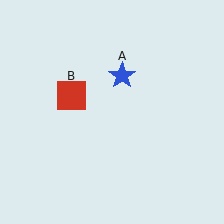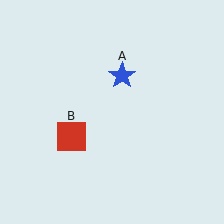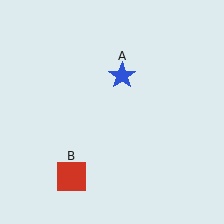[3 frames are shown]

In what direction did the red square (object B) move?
The red square (object B) moved down.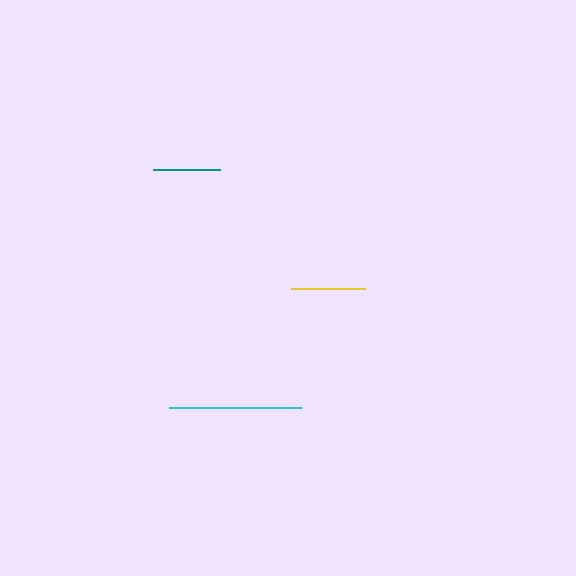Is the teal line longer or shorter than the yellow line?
The yellow line is longer than the teal line.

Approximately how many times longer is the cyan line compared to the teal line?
The cyan line is approximately 2.0 times the length of the teal line.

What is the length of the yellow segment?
The yellow segment is approximately 74 pixels long.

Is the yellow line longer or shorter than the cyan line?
The cyan line is longer than the yellow line.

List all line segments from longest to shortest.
From longest to shortest: cyan, yellow, teal.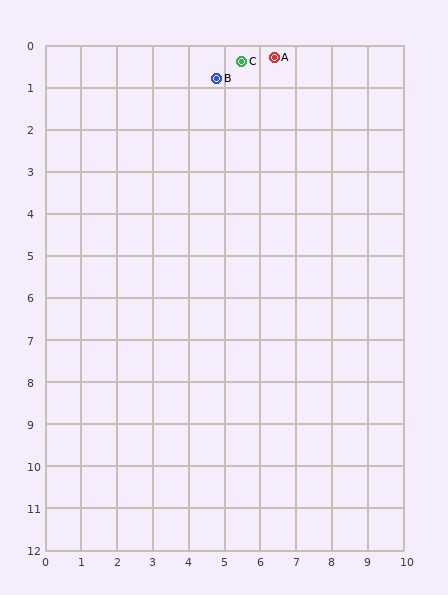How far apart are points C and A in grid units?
Points C and A are about 0.9 grid units apart.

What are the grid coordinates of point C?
Point C is at approximately (5.5, 0.4).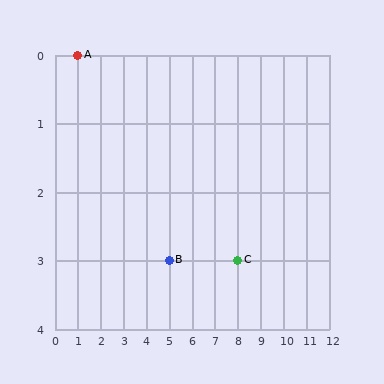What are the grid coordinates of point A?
Point A is at grid coordinates (1, 0).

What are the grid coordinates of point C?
Point C is at grid coordinates (8, 3).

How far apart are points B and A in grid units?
Points B and A are 4 columns and 3 rows apart (about 5.0 grid units diagonally).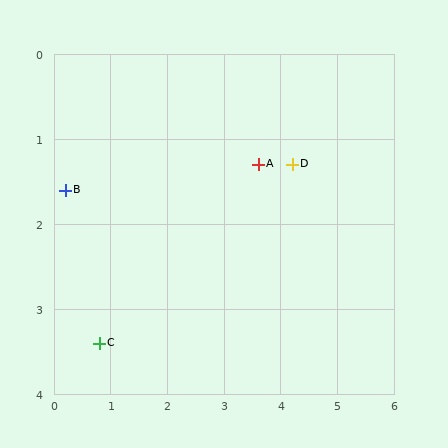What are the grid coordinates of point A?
Point A is at approximately (3.6, 1.3).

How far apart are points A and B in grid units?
Points A and B are about 3.4 grid units apart.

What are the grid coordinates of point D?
Point D is at approximately (4.2, 1.3).